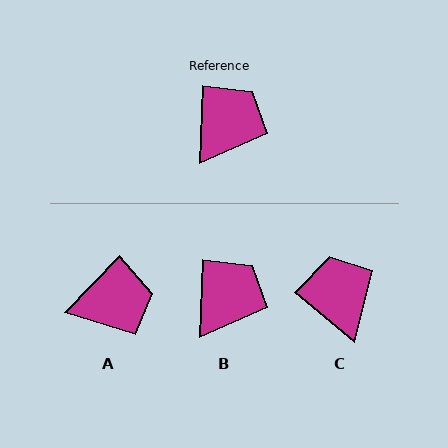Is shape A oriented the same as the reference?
No, it is off by about 41 degrees.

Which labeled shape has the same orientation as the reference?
B.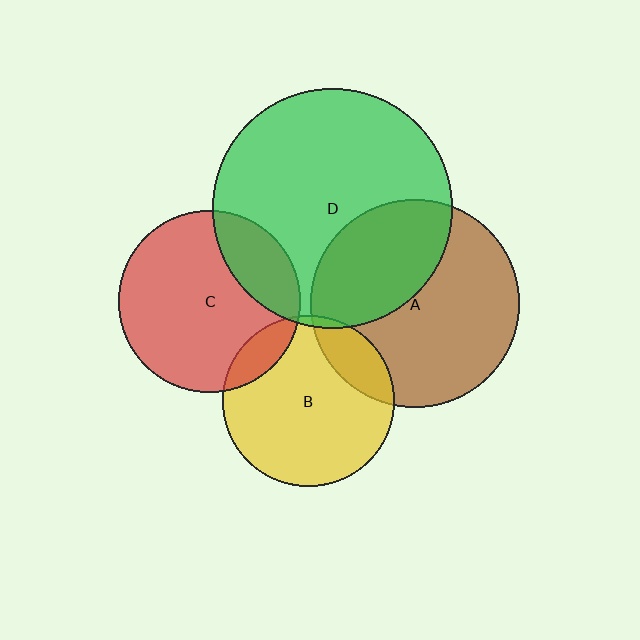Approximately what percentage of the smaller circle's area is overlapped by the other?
Approximately 35%.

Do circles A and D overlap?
Yes.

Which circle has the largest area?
Circle D (green).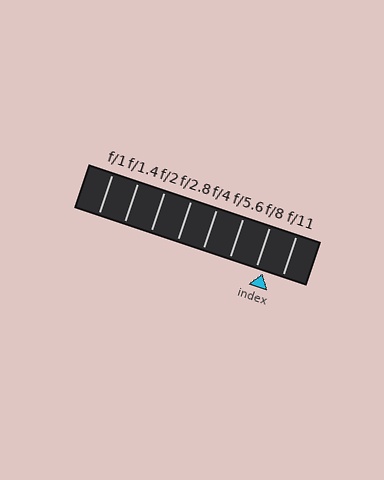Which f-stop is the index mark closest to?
The index mark is closest to f/8.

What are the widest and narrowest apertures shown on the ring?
The widest aperture shown is f/1 and the narrowest is f/11.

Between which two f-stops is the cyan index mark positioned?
The index mark is between f/8 and f/11.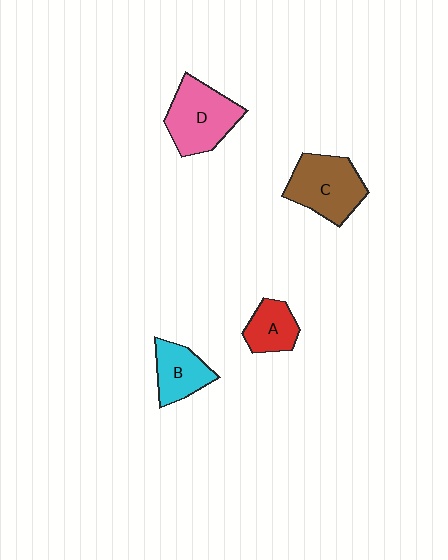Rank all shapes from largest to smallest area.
From largest to smallest: D (pink), C (brown), B (cyan), A (red).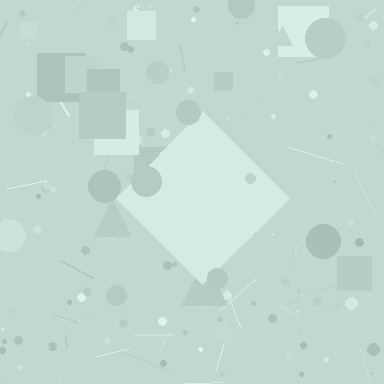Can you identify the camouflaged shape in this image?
The camouflaged shape is a diamond.